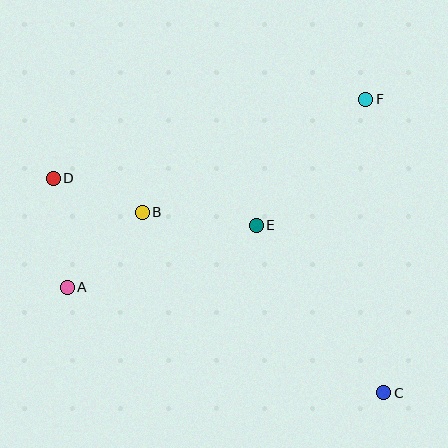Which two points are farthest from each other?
Points C and D are farthest from each other.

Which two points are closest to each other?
Points B and D are closest to each other.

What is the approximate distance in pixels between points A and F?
The distance between A and F is approximately 353 pixels.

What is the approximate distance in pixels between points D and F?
The distance between D and F is approximately 322 pixels.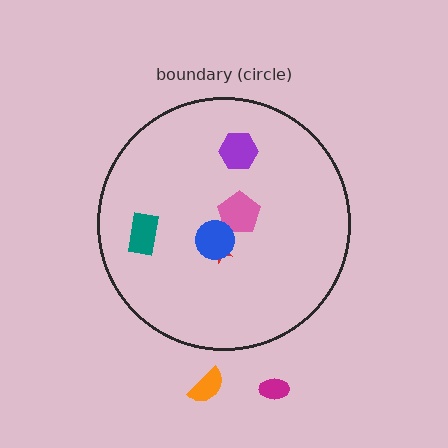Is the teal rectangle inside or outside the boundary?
Inside.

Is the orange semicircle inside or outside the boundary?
Outside.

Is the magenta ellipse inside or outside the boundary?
Outside.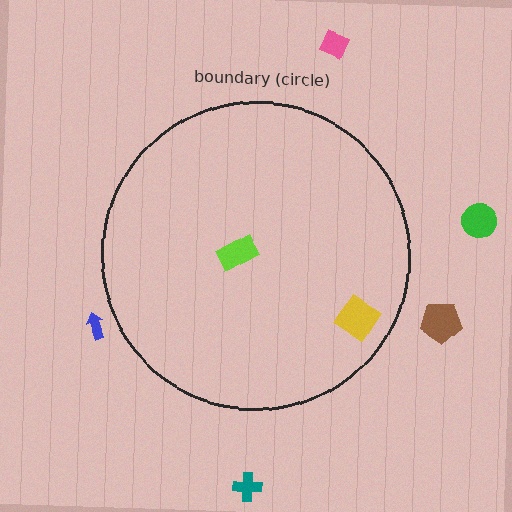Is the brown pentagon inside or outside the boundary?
Outside.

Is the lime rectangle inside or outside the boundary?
Inside.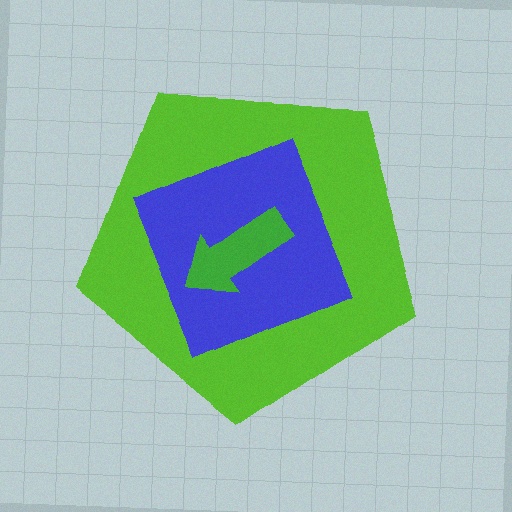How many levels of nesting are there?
3.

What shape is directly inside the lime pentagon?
The blue square.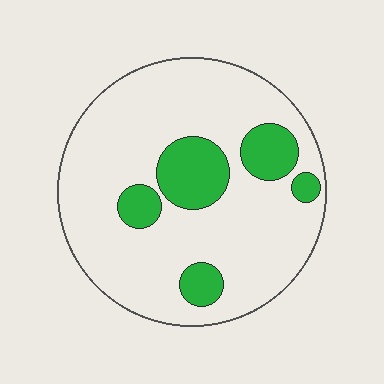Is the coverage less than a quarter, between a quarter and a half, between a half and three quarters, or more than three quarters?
Less than a quarter.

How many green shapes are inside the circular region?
5.